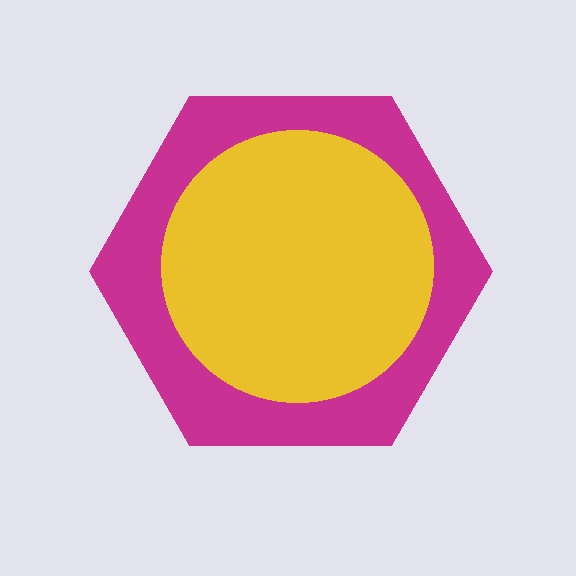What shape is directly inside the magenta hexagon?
The yellow circle.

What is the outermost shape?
The magenta hexagon.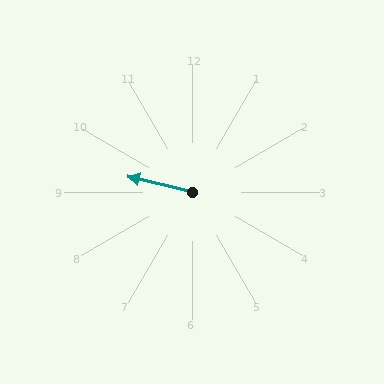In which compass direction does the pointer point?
West.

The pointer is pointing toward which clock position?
Roughly 9 o'clock.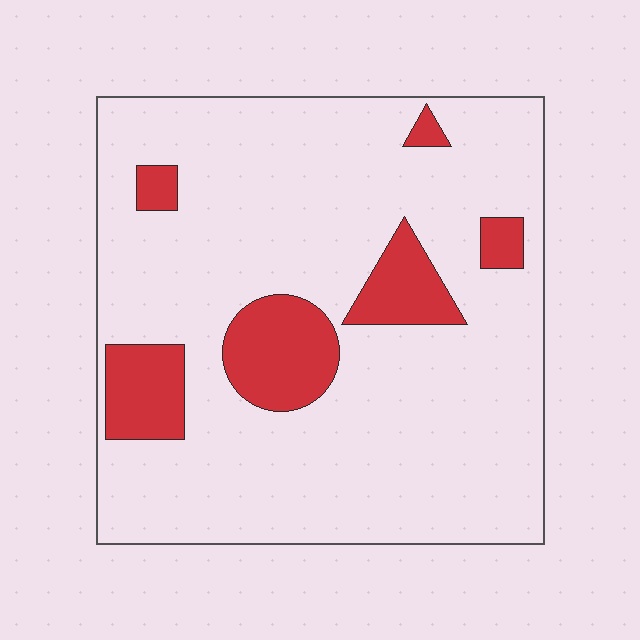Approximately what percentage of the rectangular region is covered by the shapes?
Approximately 15%.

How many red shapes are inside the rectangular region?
6.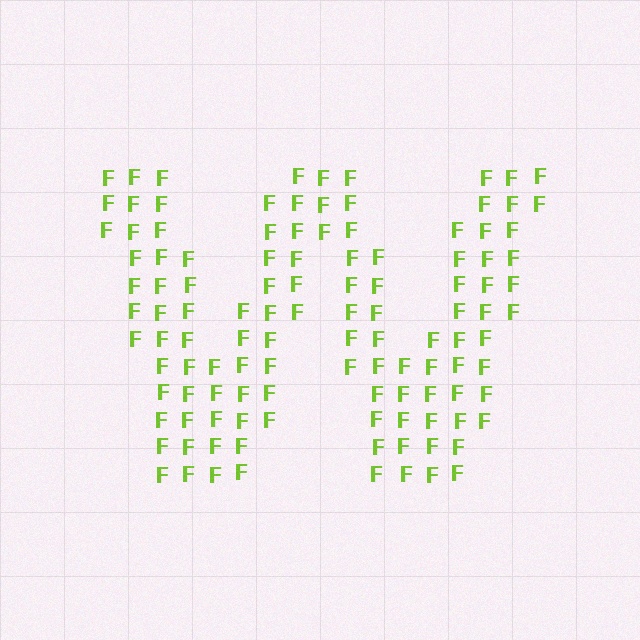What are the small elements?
The small elements are letter F's.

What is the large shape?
The large shape is the letter W.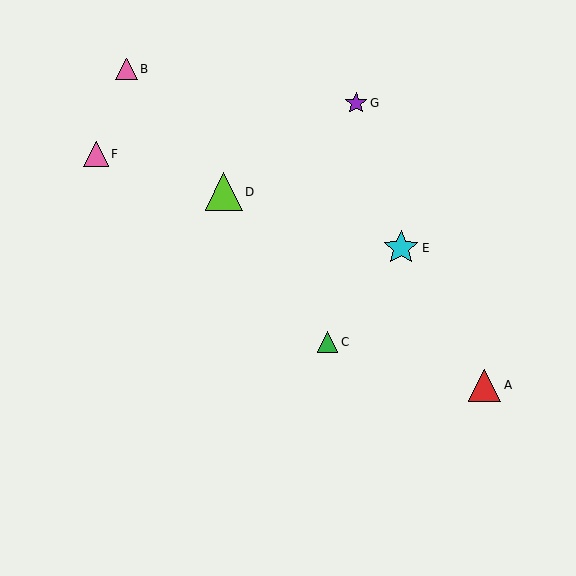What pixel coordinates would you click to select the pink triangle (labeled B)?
Click at (127, 69) to select the pink triangle B.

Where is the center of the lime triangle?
The center of the lime triangle is at (224, 192).